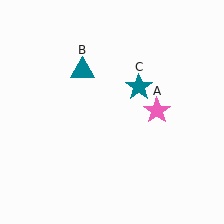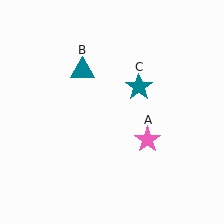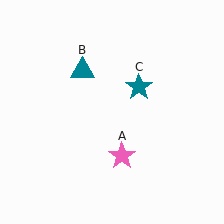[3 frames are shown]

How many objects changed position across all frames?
1 object changed position: pink star (object A).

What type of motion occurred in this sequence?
The pink star (object A) rotated clockwise around the center of the scene.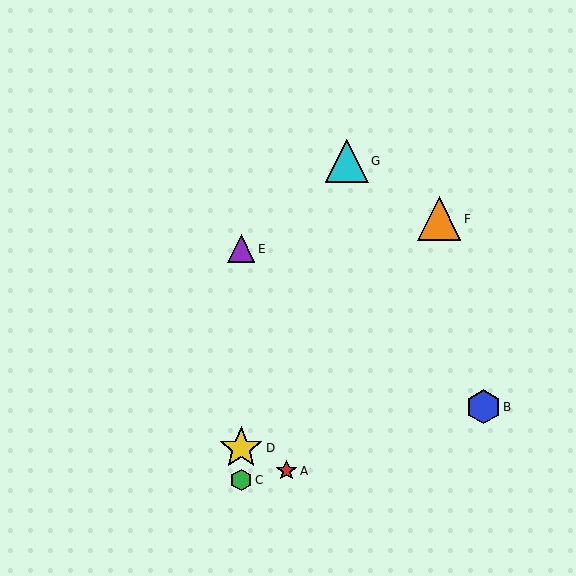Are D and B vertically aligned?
No, D is at x≈241 and B is at x≈483.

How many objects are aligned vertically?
3 objects (C, D, E) are aligned vertically.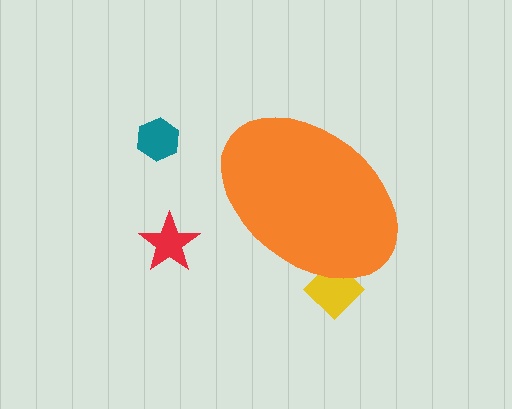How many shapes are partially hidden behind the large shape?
1 shape is partially hidden.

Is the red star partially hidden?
No, the red star is fully visible.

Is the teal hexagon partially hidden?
No, the teal hexagon is fully visible.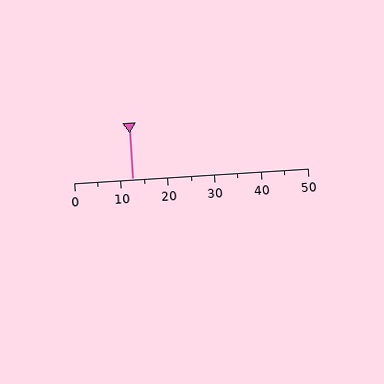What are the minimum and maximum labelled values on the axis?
The axis runs from 0 to 50.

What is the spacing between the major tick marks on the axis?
The major ticks are spaced 10 apart.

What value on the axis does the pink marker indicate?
The marker indicates approximately 12.5.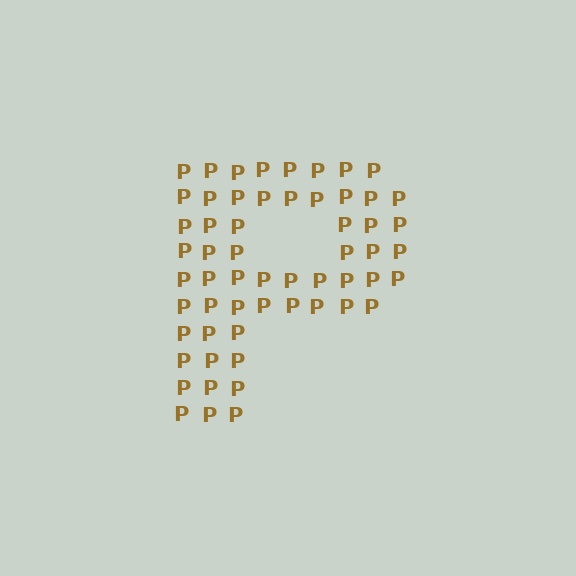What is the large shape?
The large shape is the letter P.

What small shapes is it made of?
It is made of small letter P's.